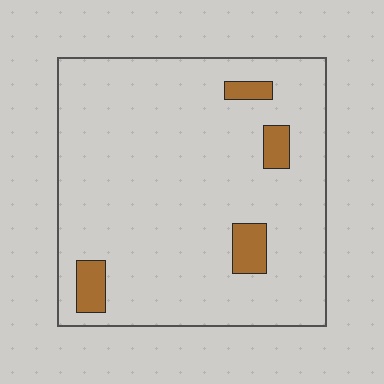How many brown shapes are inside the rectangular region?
4.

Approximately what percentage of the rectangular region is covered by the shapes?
Approximately 10%.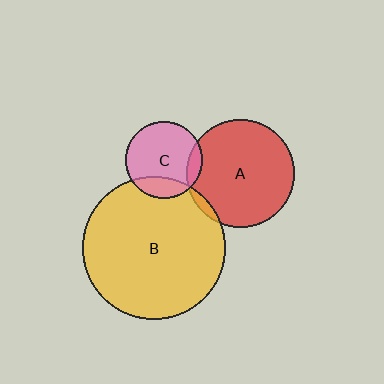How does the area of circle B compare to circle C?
Approximately 3.4 times.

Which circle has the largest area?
Circle B (yellow).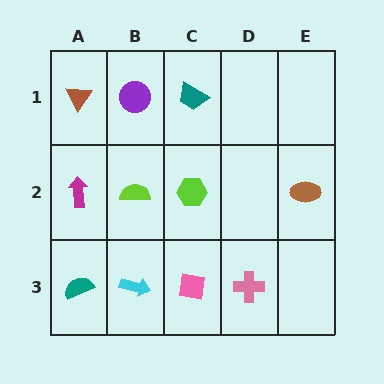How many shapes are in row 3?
4 shapes.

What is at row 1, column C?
A teal trapezoid.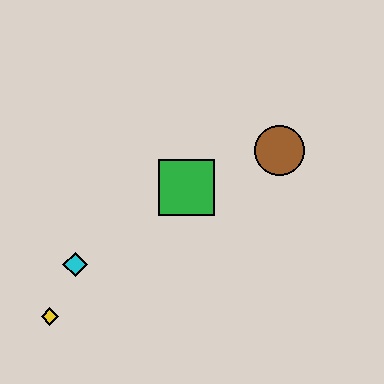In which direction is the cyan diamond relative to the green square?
The cyan diamond is to the left of the green square.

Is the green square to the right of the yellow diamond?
Yes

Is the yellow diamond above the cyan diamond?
No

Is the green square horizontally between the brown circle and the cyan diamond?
Yes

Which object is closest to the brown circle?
The green square is closest to the brown circle.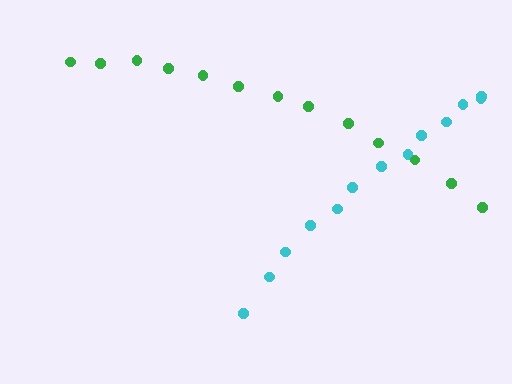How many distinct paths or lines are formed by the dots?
There are 2 distinct paths.